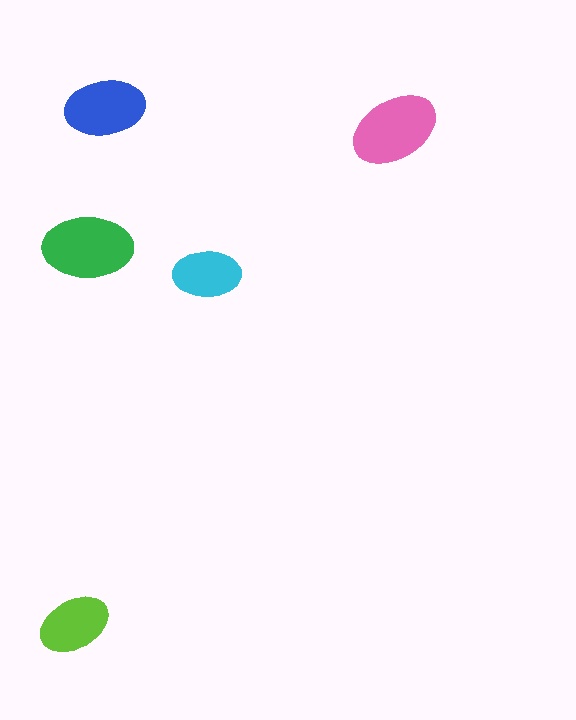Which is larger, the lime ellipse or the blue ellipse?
The blue one.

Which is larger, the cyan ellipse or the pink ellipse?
The pink one.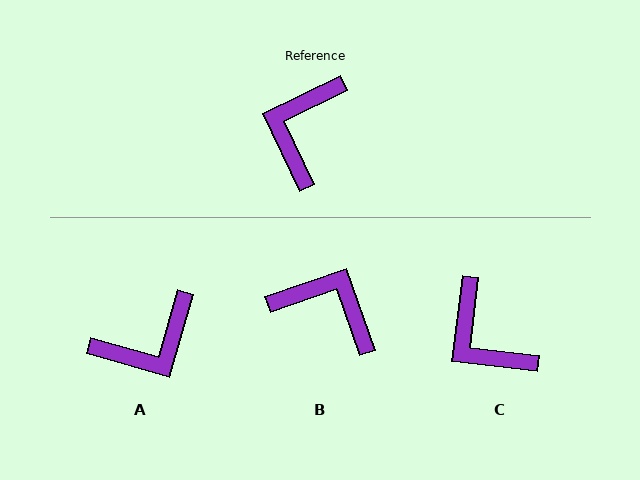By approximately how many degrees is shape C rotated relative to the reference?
Approximately 57 degrees counter-clockwise.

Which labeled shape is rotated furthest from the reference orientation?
A, about 138 degrees away.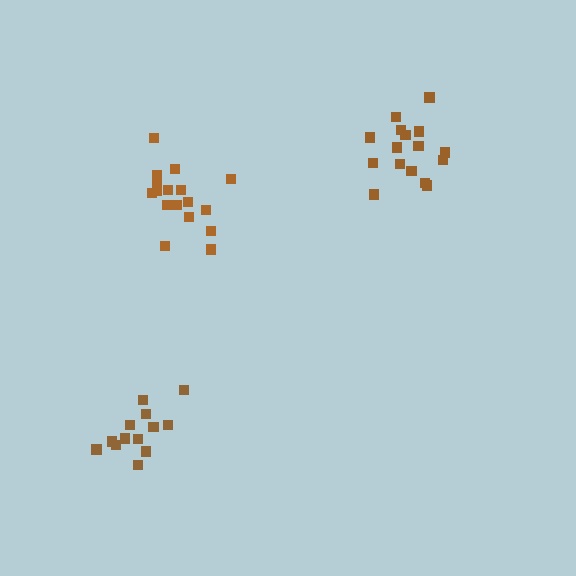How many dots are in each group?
Group 1: 16 dots, Group 2: 17 dots, Group 3: 13 dots (46 total).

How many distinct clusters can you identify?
There are 3 distinct clusters.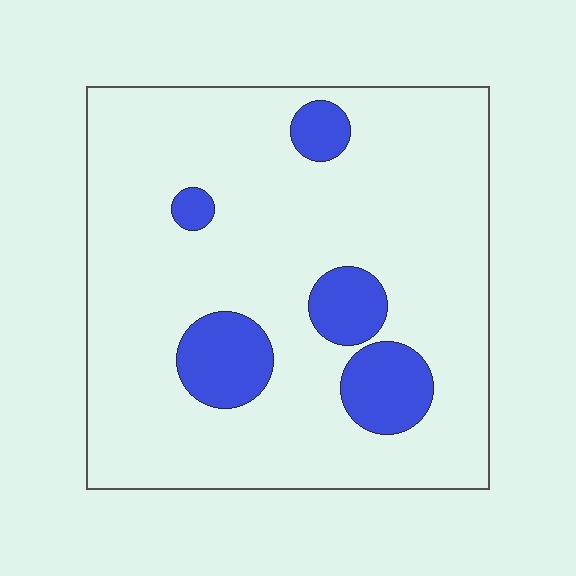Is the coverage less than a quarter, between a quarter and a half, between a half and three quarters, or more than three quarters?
Less than a quarter.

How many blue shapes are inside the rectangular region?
5.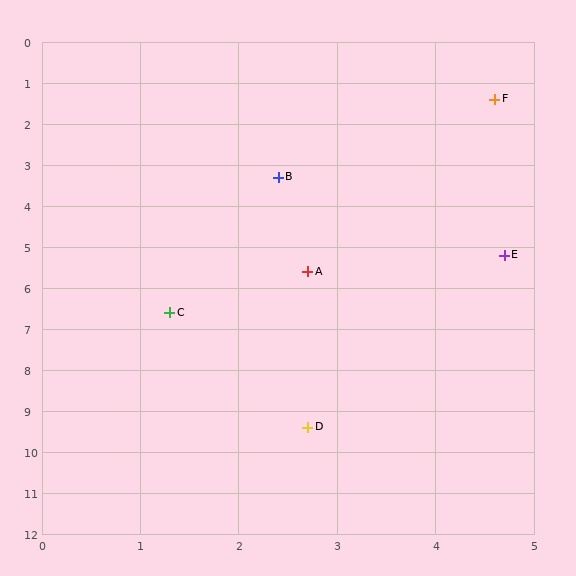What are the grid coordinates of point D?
Point D is at approximately (2.7, 9.4).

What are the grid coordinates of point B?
Point B is at approximately (2.4, 3.3).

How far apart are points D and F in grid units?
Points D and F are about 8.2 grid units apart.